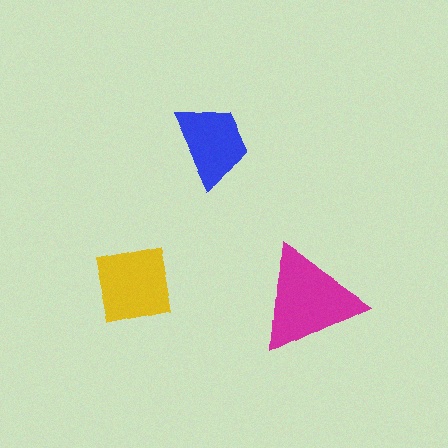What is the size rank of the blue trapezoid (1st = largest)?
3rd.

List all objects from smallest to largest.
The blue trapezoid, the yellow square, the magenta triangle.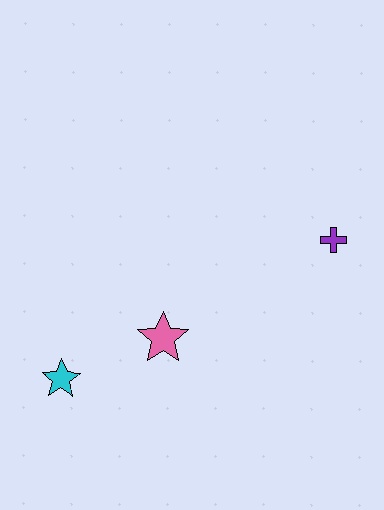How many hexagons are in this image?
There are no hexagons.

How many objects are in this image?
There are 3 objects.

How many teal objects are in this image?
There are no teal objects.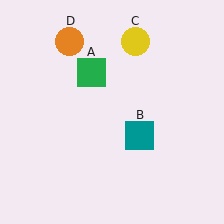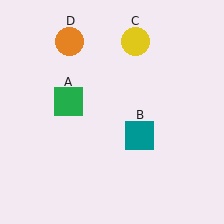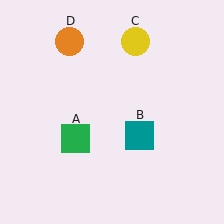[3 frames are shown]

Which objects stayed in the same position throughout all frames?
Teal square (object B) and yellow circle (object C) and orange circle (object D) remained stationary.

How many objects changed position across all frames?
1 object changed position: green square (object A).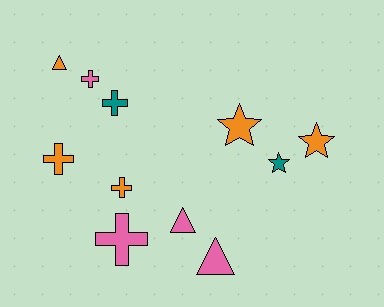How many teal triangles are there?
There are no teal triangles.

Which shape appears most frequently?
Cross, with 5 objects.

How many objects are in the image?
There are 11 objects.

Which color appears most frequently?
Orange, with 5 objects.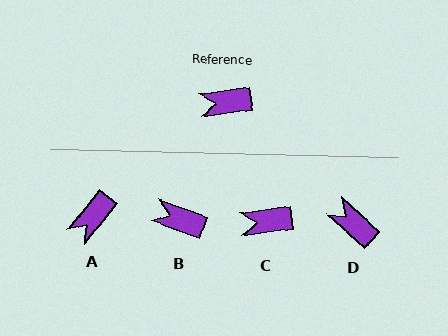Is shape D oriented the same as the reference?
No, it is off by about 51 degrees.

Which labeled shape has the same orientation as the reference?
C.